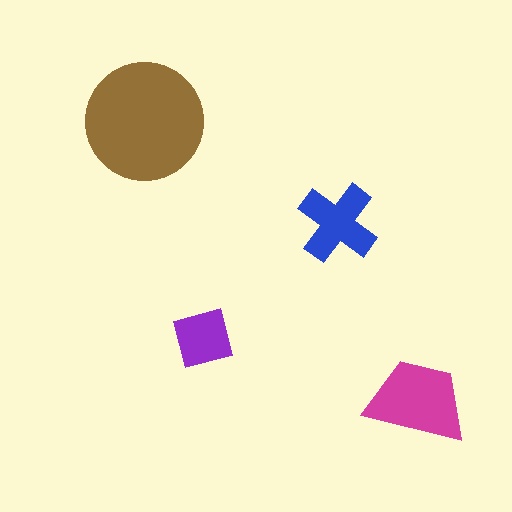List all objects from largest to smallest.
The brown circle, the magenta trapezoid, the blue cross, the purple square.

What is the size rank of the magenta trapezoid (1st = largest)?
2nd.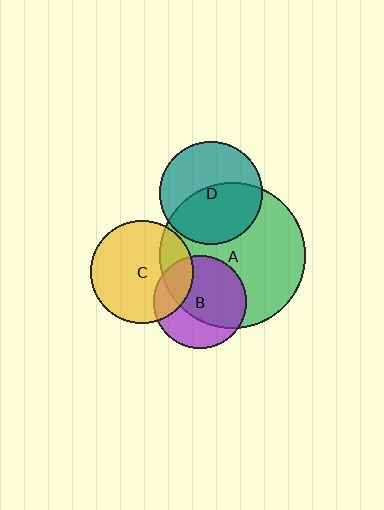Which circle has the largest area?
Circle A (green).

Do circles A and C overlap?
Yes.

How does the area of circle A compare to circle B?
Approximately 2.5 times.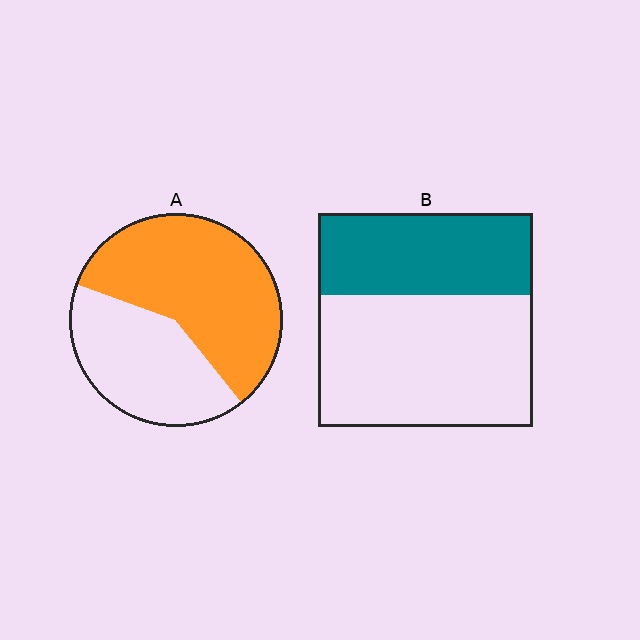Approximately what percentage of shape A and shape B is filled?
A is approximately 60% and B is approximately 40%.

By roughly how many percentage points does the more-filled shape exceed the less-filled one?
By roughly 20 percentage points (A over B).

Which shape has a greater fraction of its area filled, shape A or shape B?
Shape A.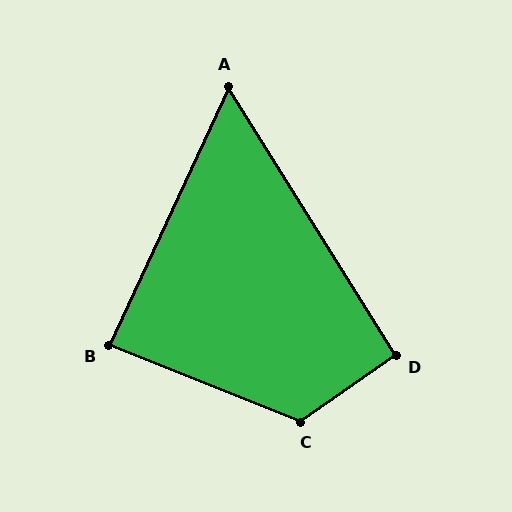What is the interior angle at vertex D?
Approximately 93 degrees (approximately right).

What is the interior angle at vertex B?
Approximately 87 degrees (approximately right).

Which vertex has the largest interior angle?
C, at approximately 123 degrees.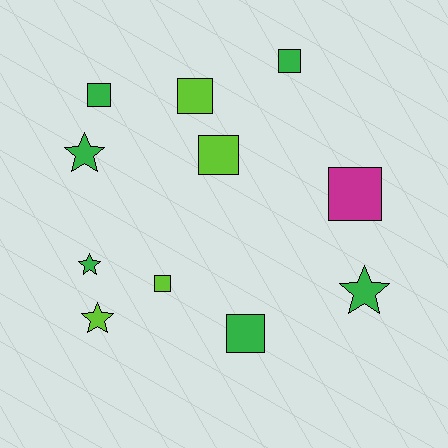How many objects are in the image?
There are 11 objects.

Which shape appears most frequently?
Square, with 7 objects.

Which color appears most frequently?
Green, with 6 objects.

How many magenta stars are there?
There are no magenta stars.